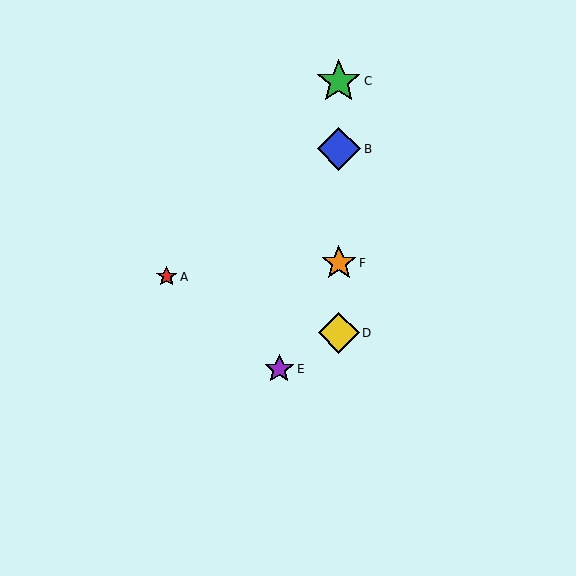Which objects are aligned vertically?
Objects B, C, D, F are aligned vertically.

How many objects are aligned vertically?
4 objects (B, C, D, F) are aligned vertically.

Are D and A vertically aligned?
No, D is at x≈339 and A is at x≈167.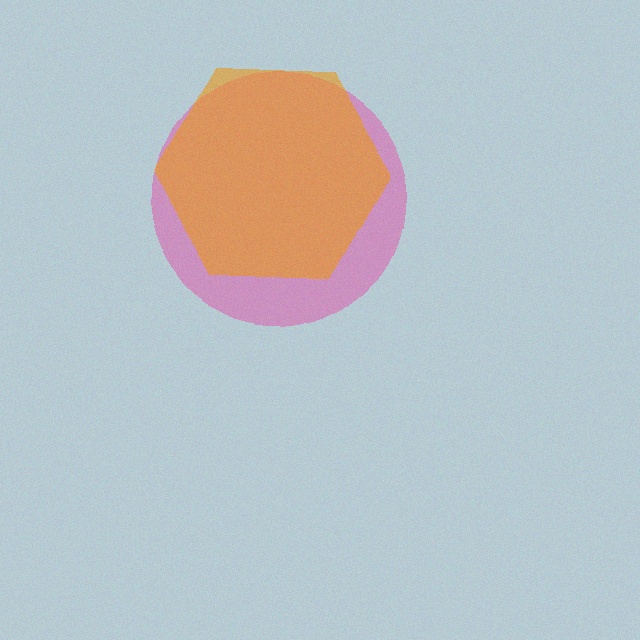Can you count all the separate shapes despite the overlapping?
Yes, there are 2 separate shapes.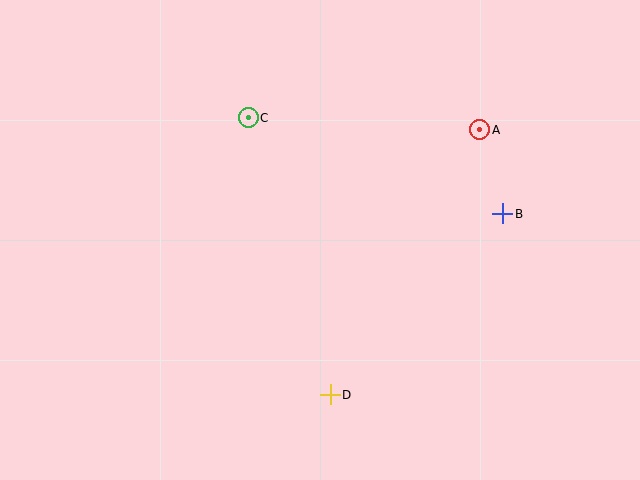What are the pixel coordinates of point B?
Point B is at (503, 214).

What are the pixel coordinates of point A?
Point A is at (480, 130).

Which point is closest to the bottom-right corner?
Point B is closest to the bottom-right corner.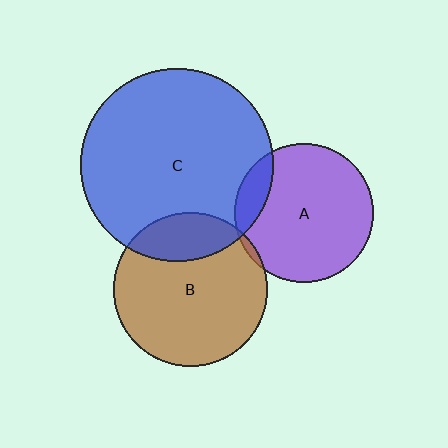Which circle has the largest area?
Circle C (blue).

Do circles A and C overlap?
Yes.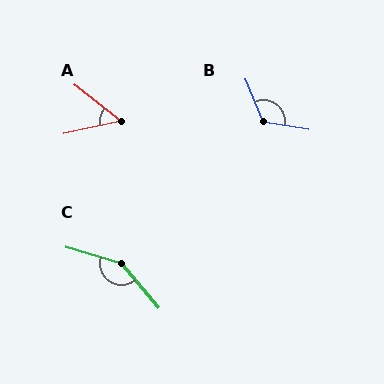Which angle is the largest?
C, at approximately 147 degrees.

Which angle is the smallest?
A, at approximately 49 degrees.